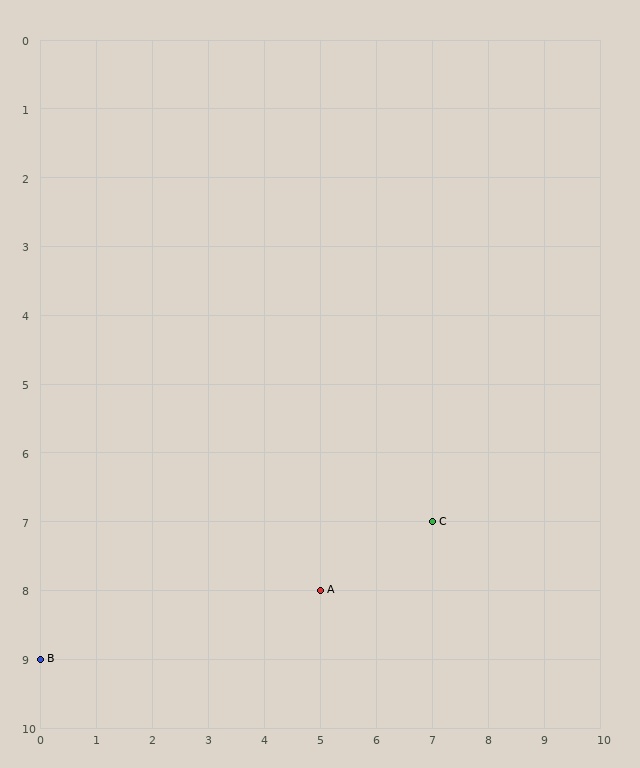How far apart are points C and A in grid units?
Points C and A are 2 columns and 1 row apart (about 2.2 grid units diagonally).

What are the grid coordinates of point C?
Point C is at grid coordinates (7, 7).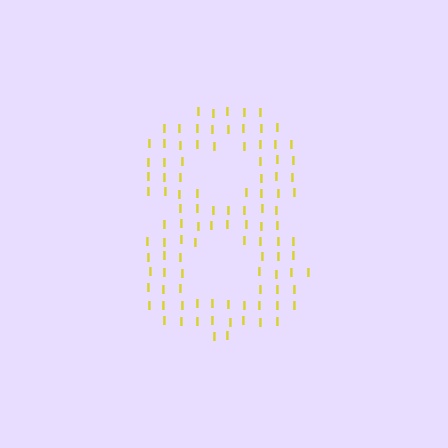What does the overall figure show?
The overall figure shows the digit 8.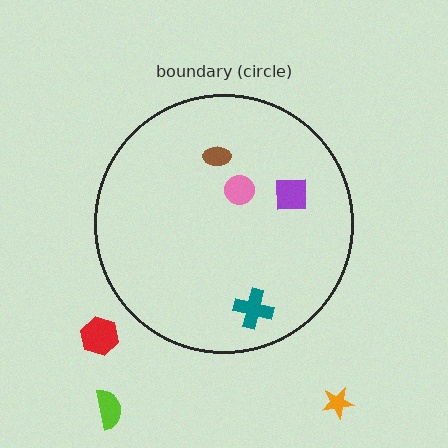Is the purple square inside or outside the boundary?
Inside.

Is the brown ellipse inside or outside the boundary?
Inside.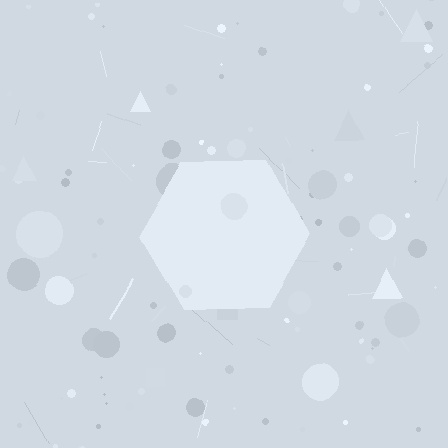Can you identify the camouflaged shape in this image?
The camouflaged shape is a hexagon.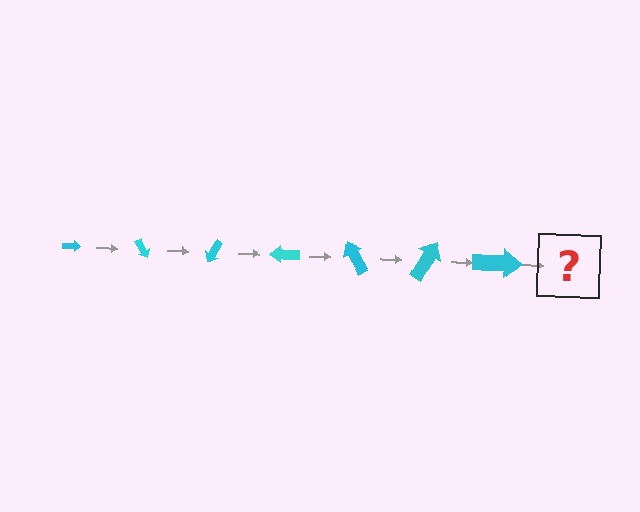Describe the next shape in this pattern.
It should be an arrow, larger than the previous one and rotated 420 degrees from the start.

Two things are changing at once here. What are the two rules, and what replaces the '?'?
The two rules are that the arrow grows larger each step and it rotates 60 degrees each step. The '?' should be an arrow, larger than the previous one and rotated 420 degrees from the start.